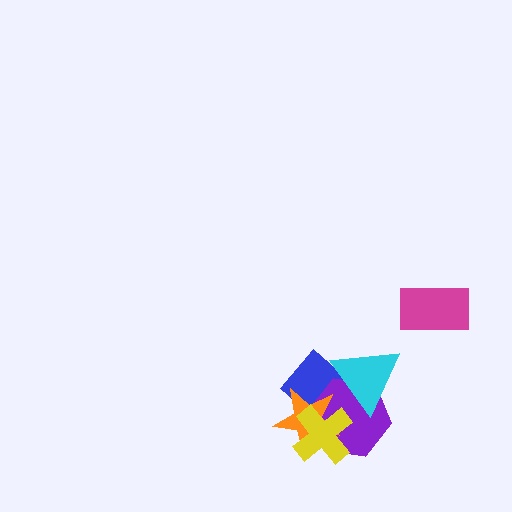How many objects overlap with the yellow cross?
3 objects overlap with the yellow cross.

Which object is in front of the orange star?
The yellow cross is in front of the orange star.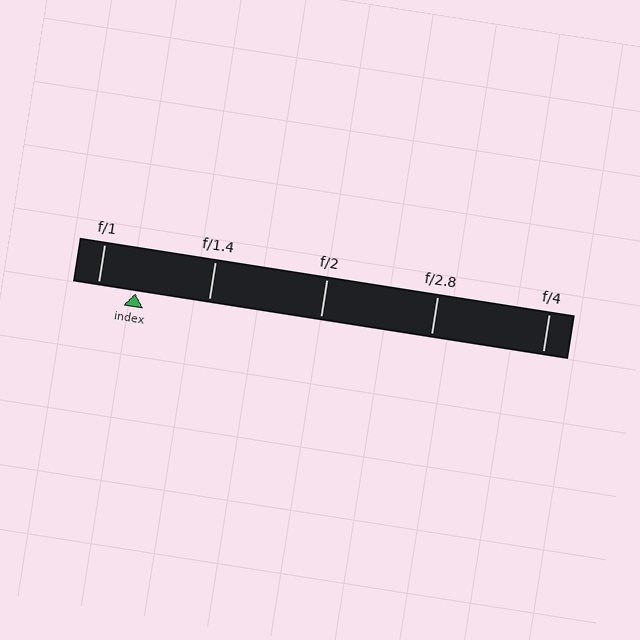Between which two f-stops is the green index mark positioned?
The index mark is between f/1 and f/1.4.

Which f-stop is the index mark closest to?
The index mark is closest to f/1.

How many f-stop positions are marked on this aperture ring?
There are 5 f-stop positions marked.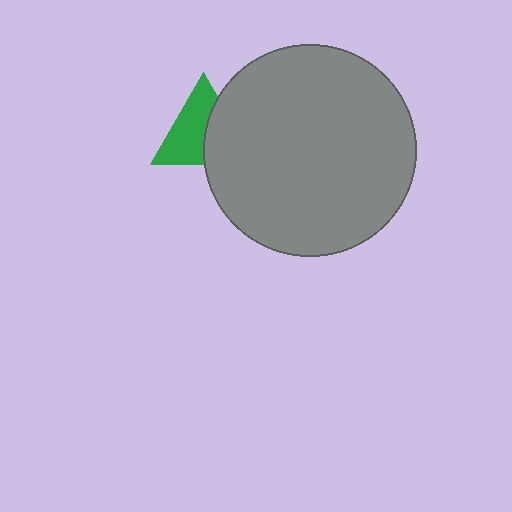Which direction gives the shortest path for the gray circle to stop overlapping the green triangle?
Moving right gives the shortest separation.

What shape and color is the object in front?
The object in front is a gray circle.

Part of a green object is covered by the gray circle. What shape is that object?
It is a triangle.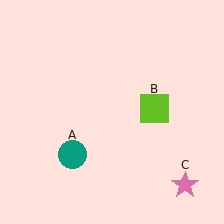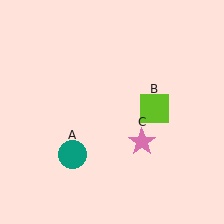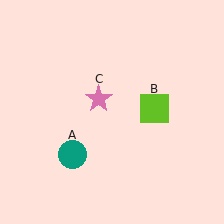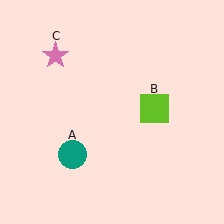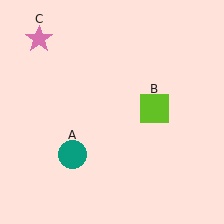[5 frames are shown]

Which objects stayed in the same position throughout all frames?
Teal circle (object A) and lime square (object B) remained stationary.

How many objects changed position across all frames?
1 object changed position: pink star (object C).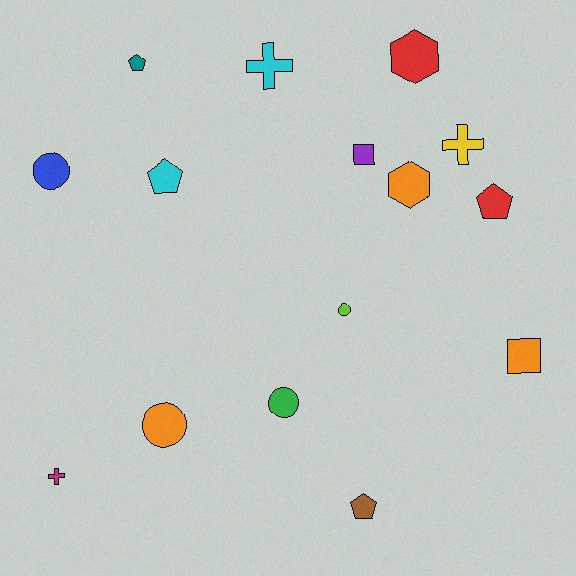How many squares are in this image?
There are 2 squares.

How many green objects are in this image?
There is 1 green object.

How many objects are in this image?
There are 15 objects.